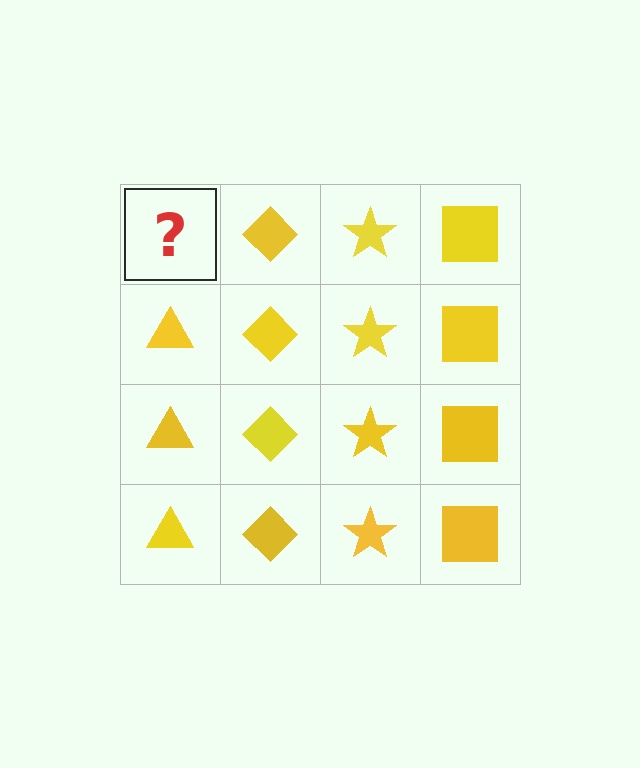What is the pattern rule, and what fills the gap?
The rule is that each column has a consistent shape. The gap should be filled with a yellow triangle.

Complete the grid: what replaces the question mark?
The question mark should be replaced with a yellow triangle.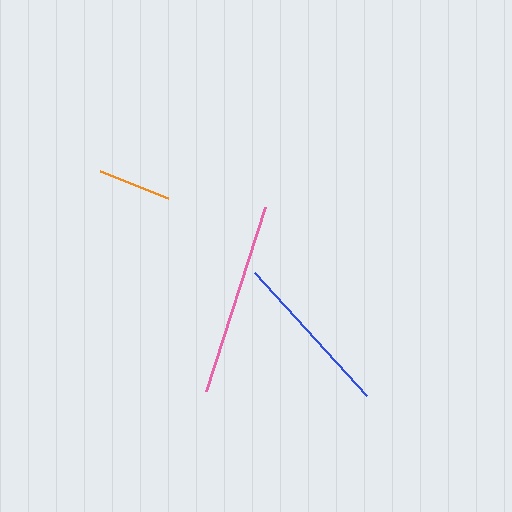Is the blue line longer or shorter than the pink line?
The pink line is longer than the blue line.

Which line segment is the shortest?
The orange line is the shortest at approximately 73 pixels.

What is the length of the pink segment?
The pink segment is approximately 193 pixels long.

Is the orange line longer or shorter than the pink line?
The pink line is longer than the orange line.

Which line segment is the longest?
The pink line is the longest at approximately 193 pixels.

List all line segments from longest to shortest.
From longest to shortest: pink, blue, orange.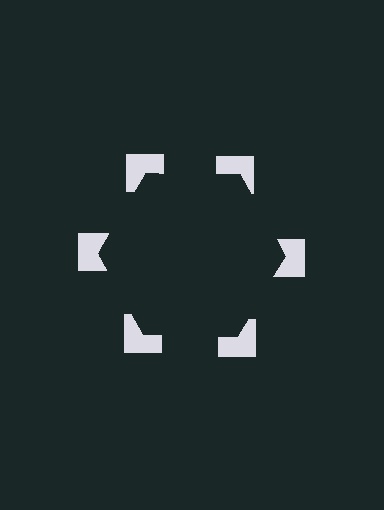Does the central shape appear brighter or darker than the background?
It typically appears slightly darker than the background, even though no actual brightness change is drawn.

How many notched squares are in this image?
There are 6 — one at each vertex of the illusory hexagon.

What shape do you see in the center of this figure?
An illusory hexagon — its edges are inferred from the aligned wedge cuts in the notched squares, not physically drawn.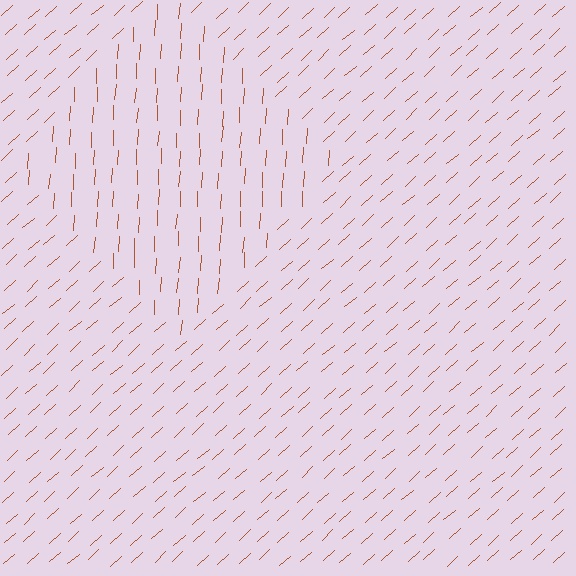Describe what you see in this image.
The image is filled with small brown line segments. A diamond region in the image has lines oriented differently from the surrounding lines, creating a visible texture boundary.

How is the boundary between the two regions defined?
The boundary is defined purely by a change in line orientation (approximately 45 degrees difference). All lines are the same color and thickness.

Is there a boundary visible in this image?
Yes, there is a texture boundary formed by a change in line orientation.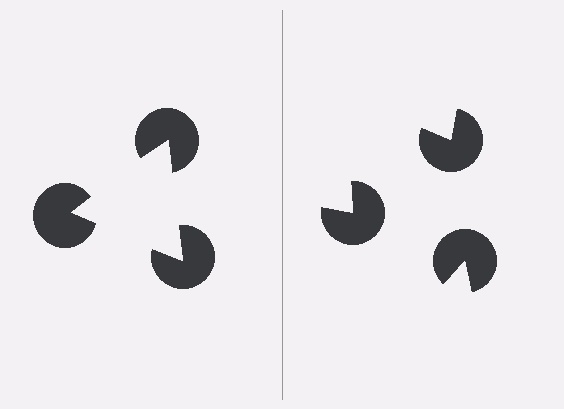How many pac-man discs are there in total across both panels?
6 — 3 on each side.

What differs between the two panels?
The pac-man discs are positioned identically on both sides; only the wedge orientations differ. On the left they align to a triangle; on the right they are misaligned.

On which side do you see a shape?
An illusory triangle appears on the left side. On the right side the wedge cuts are rotated, so no coherent shape forms.